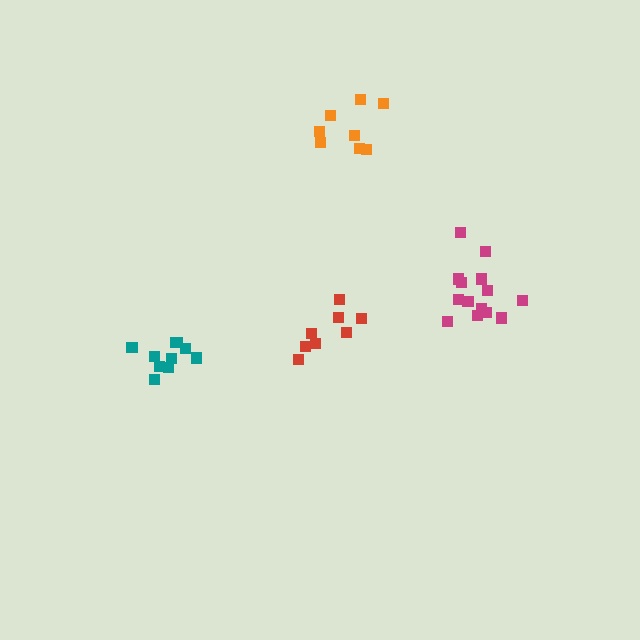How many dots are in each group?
Group 1: 8 dots, Group 2: 8 dots, Group 3: 10 dots, Group 4: 14 dots (40 total).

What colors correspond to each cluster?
The clusters are colored: orange, red, teal, magenta.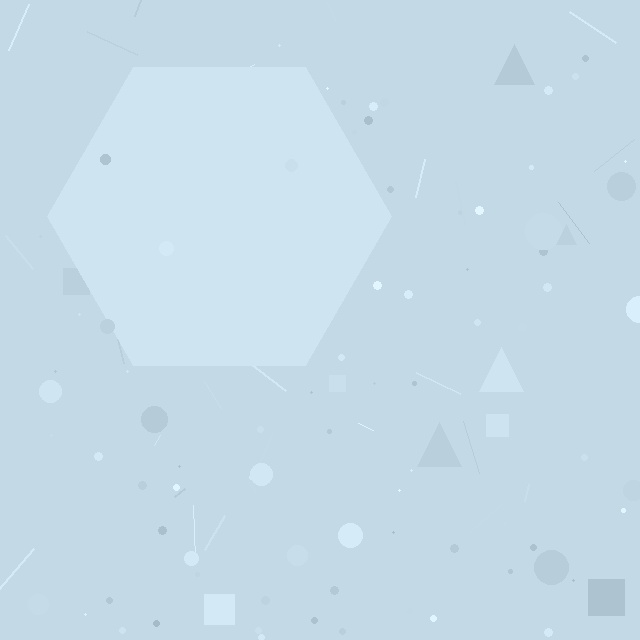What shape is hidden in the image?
A hexagon is hidden in the image.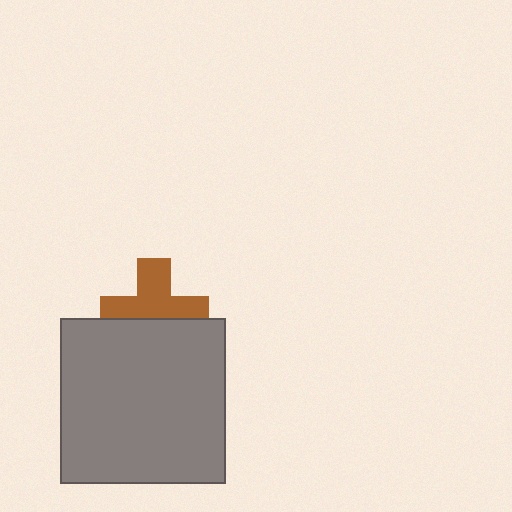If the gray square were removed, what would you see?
You would see the complete brown cross.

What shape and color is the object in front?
The object in front is a gray square.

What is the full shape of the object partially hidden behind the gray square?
The partially hidden object is a brown cross.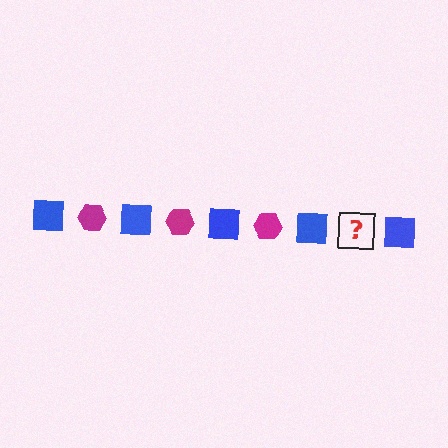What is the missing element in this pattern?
The missing element is a magenta hexagon.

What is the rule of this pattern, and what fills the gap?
The rule is that the pattern alternates between blue square and magenta hexagon. The gap should be filled with a magenta hexagon.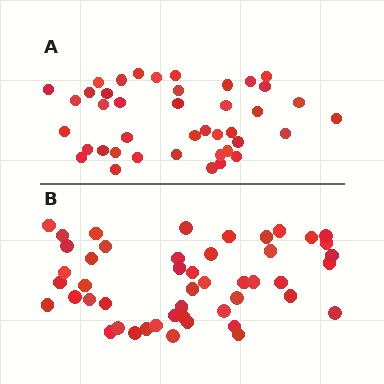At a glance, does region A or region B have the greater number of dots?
Region B (the bottom region) has more dots.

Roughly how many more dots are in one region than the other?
Region B has roughly 8 or so more dots than region A.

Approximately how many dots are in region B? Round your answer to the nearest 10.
About 50 dots. (The exact count is 48, which rounds to 50.)